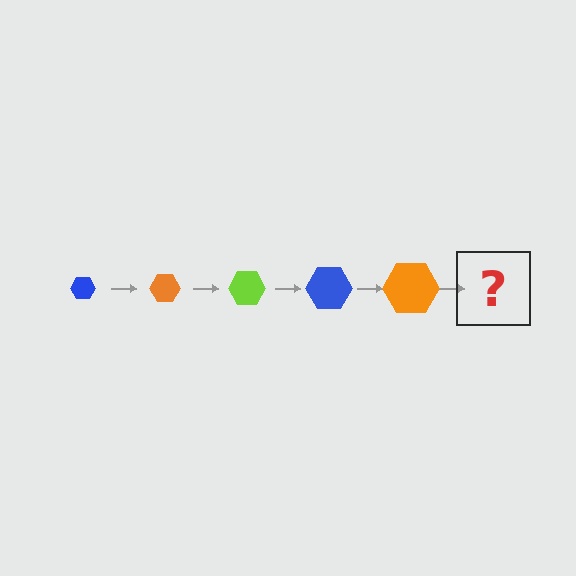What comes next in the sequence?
The next element should be a lime hexagon, larger than the previous one.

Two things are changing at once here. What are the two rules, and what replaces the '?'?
The two rules are that the hexagon grows larger each step and the color cycles through blue, orange, and lime. The '?' should be a lime hexagon, larger than the previous one.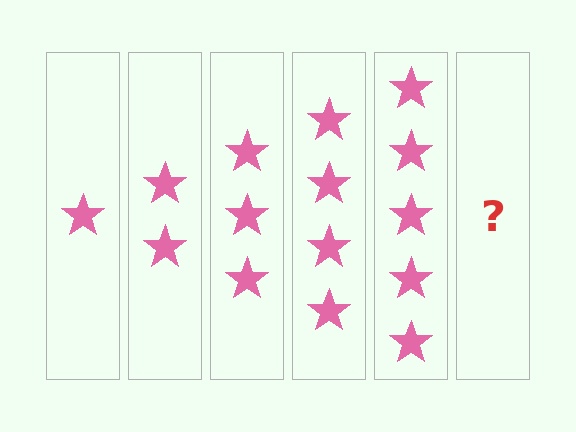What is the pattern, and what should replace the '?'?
The pattern is that each step adds one more star. The '?' should be 6 stars.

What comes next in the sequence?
The next element should be 6 stars.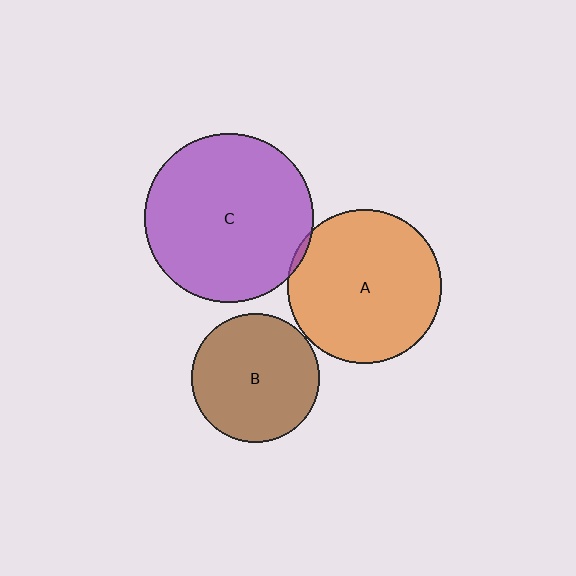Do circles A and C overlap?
Yes.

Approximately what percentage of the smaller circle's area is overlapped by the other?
Approximately 5%.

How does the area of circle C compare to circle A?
Approximately 1.2 times.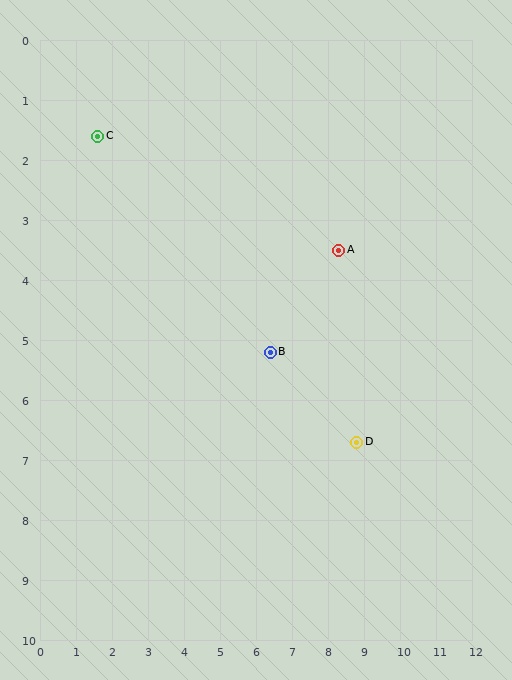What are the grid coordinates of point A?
Point A is at approximately (8.3, 3.5).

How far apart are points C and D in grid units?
Points C and D are about 8.8 grid units apart.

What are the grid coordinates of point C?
Point C is at approximately (1.6, 1.6).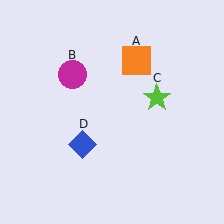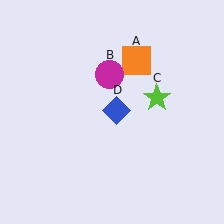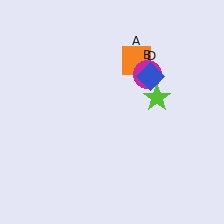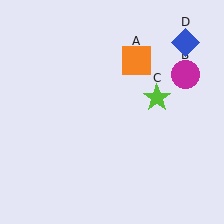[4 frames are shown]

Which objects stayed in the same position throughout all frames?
Orange square (object A) and lime star (object C) remained stationary.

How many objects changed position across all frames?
2 objects changed position: magenta circle (object B), blue diamond (object D).